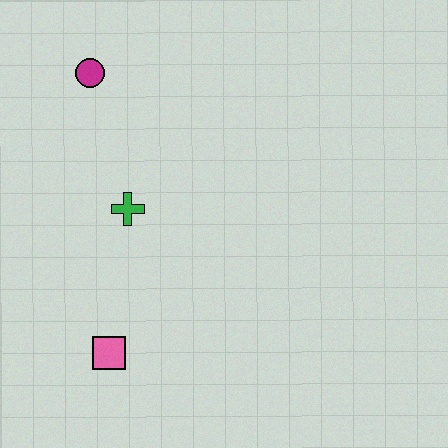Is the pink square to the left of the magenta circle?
No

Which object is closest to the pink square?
The green cross is closest to the pink square.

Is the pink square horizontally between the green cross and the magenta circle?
Yes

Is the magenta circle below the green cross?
No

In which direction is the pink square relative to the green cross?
The pink square is below the green cross.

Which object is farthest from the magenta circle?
The pink square is farthest from the magenta circle.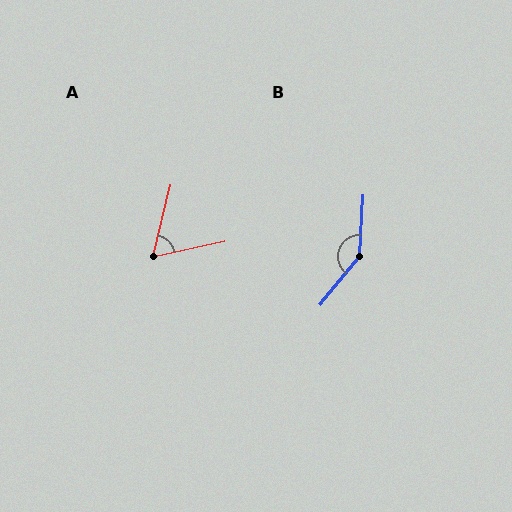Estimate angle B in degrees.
Approximately 144 degrees.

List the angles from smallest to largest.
A (64°), B (144°).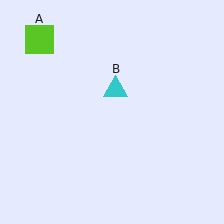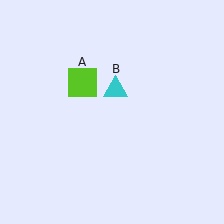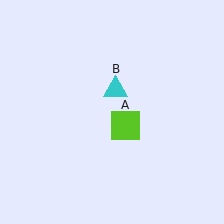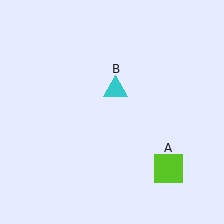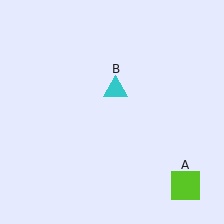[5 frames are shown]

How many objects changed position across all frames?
1 object changed position: lime square (object A).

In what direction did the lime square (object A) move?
The lime square (object A) moved down and to the right.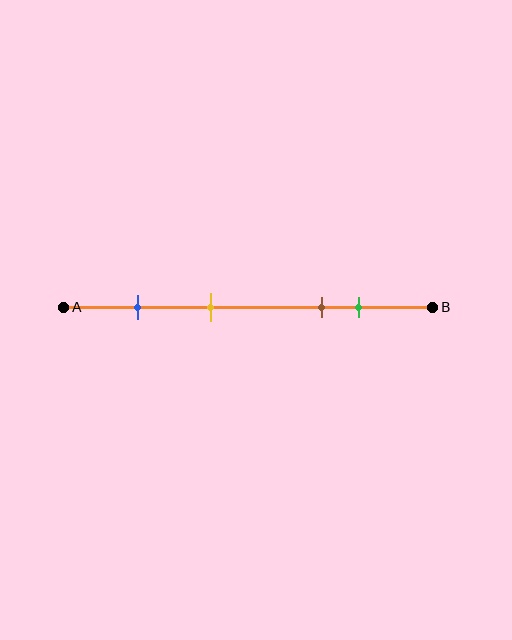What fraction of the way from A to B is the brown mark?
The brown mark is approximately 70% (0.7) of the way from A to B.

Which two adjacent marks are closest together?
The brown and green marks are the closest adjacent pair.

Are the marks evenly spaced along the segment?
No, the marks are not evenly spaced.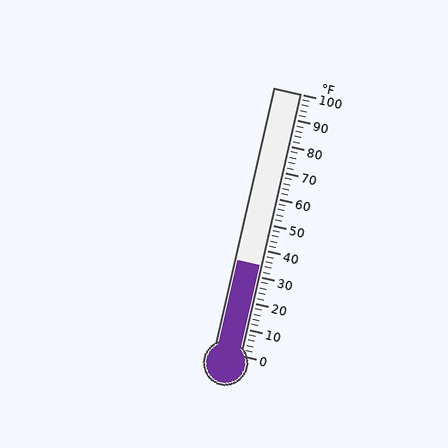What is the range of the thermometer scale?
The thermometer scale ranges from 0°F to 100°F.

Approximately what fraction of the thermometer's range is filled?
The thermometer is filled to approximately 35% of its range.